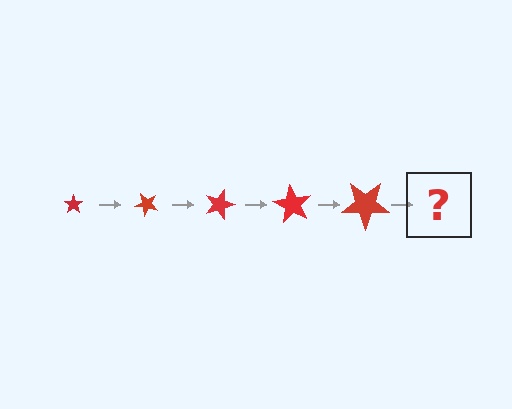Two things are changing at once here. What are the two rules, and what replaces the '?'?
The two rules are that the star grows larger each step and it rotates 45 degrees each step. The '?' should be a star, larger than the previous one and rotated 225 degrees from the start.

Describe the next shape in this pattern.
It should be a star, larger than the previous one and rotated 225 degrees from the start.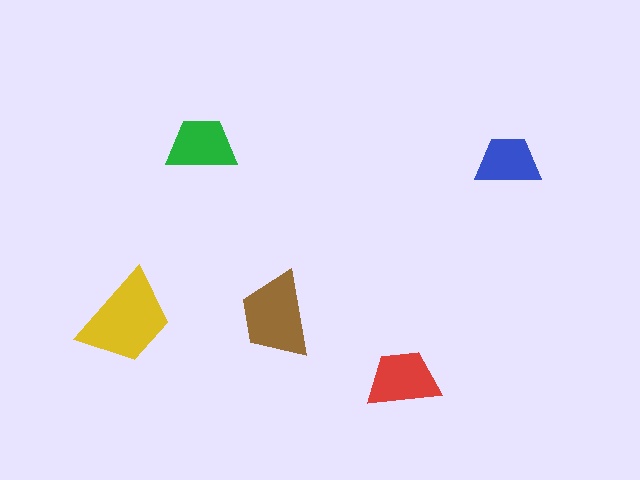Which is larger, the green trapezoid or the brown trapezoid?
The brown one.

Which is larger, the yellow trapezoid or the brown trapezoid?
The yellow one.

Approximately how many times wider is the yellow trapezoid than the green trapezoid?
About 1.5 times wider.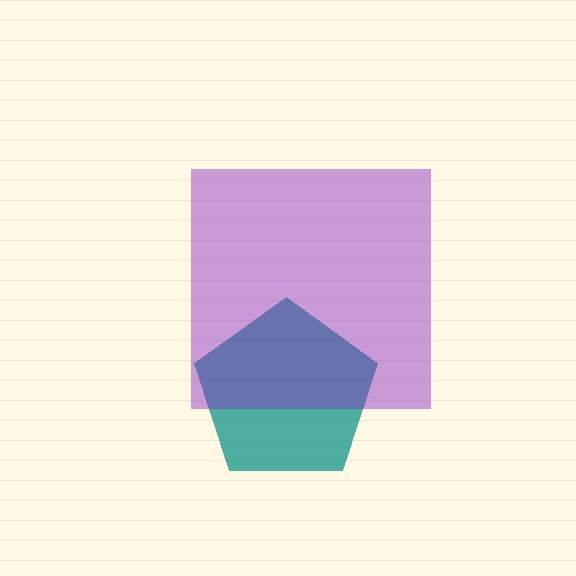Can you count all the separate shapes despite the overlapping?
Yes, there are 2 separate shapes.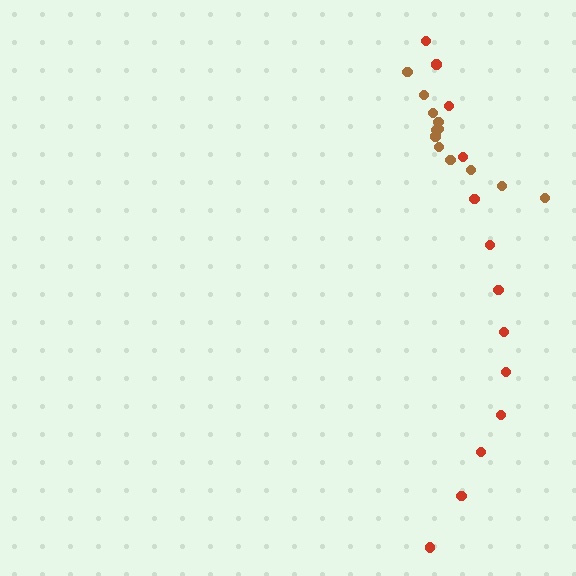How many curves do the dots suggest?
There are 2 distinct paths.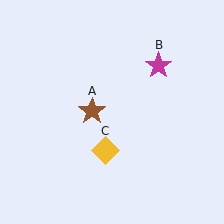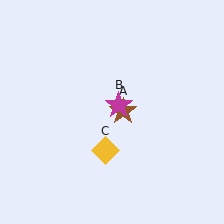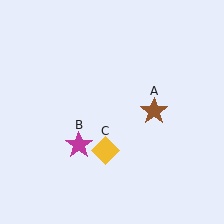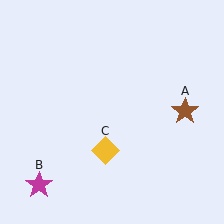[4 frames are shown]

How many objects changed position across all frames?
2 objects changed position: brown star (object A), magenta star (object B).